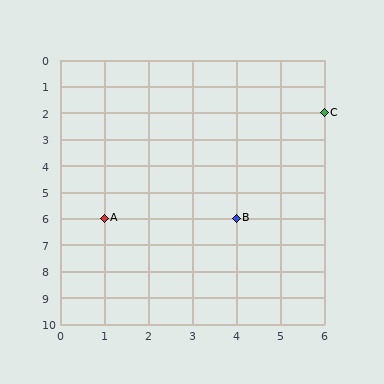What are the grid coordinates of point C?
Point C is at grid coordinates (6, 2).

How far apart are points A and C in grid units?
Points A and C are 5 columns and 4 rows apart (about 6.4 grid units diagonally).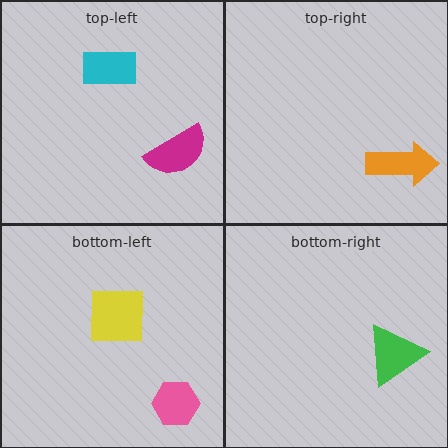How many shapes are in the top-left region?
2.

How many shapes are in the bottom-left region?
2.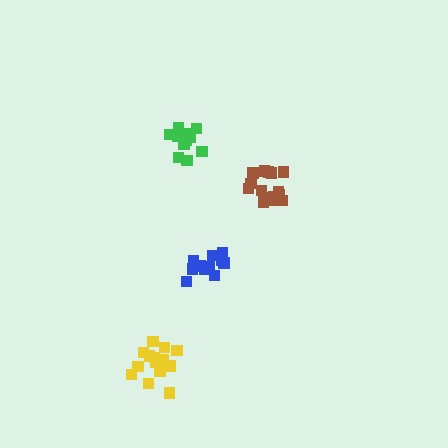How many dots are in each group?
Group 1: 15 dots, Group 2: 11 dots, Group 3: 15 dots, Group 4: 11 dots (52 total).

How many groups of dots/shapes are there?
There are 4 groups.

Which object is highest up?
The green cluster is topmost.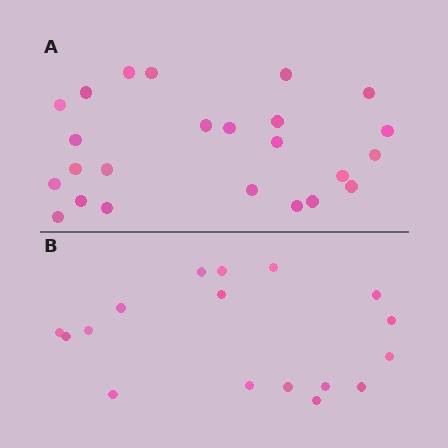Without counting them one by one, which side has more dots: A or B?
Region A (the top region) has more dots.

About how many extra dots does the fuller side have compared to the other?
Region A has roughly 8 or so more dots than region B.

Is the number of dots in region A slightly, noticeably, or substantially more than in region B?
Region A has noticeably more, but not dramatically so. The ratio is roughly 1.4 to 1.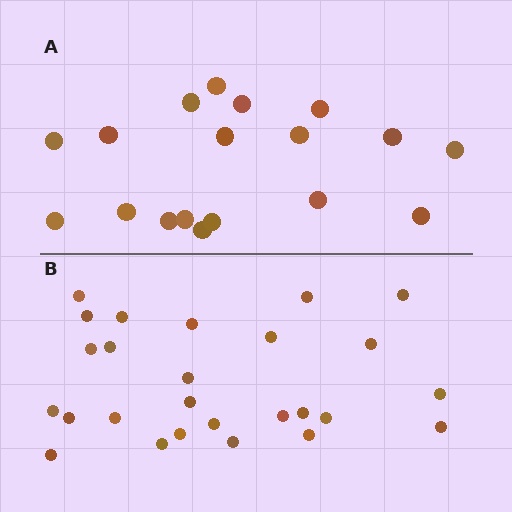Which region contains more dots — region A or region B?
Region B (the bottom region) has more dots.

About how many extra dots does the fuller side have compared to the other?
Region B has roughly 8 or so more dots than region A.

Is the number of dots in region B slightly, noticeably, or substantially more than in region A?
Region B has noticeably more, but not dramatically so. The ratio is roughly 1.4 to 1.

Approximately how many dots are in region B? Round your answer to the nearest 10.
About 30 dots. (The exact count is 26, which rounds to 30.)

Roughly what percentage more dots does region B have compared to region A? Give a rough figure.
About 45% more.